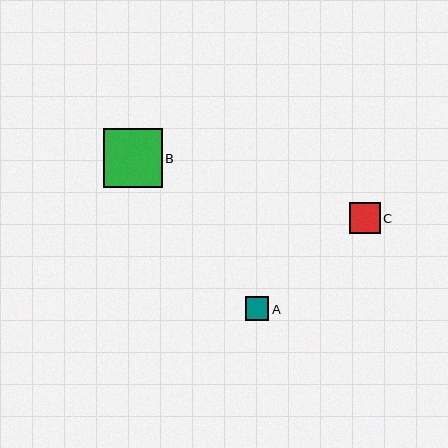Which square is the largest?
Square B is the largest with a size of approximately 59 pixels.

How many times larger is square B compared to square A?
Square B is approximately 2.5 times the size of square A.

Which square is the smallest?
Square A is the smallest with a size of approximately 24 pixels.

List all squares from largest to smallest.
From largest to smallest: B, C, A.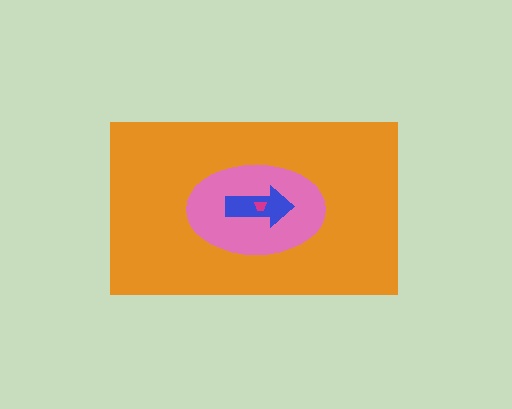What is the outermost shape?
The orange rectangle.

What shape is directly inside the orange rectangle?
The pink ellipse.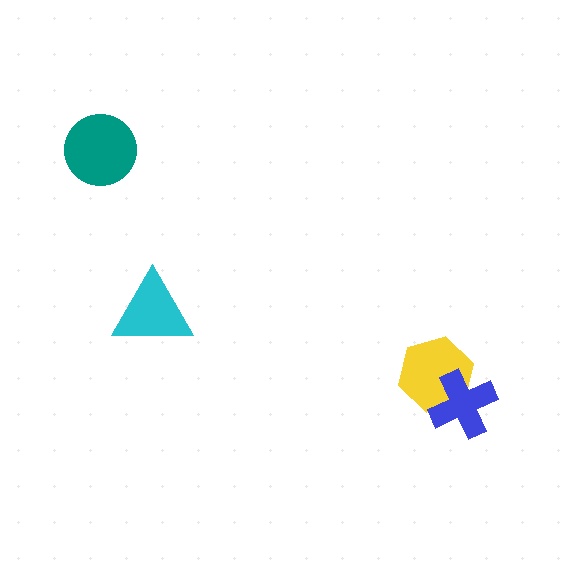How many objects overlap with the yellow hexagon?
1 object overlaps with the yellow hexagon.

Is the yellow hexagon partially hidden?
Yes, it is partially covered by another shape.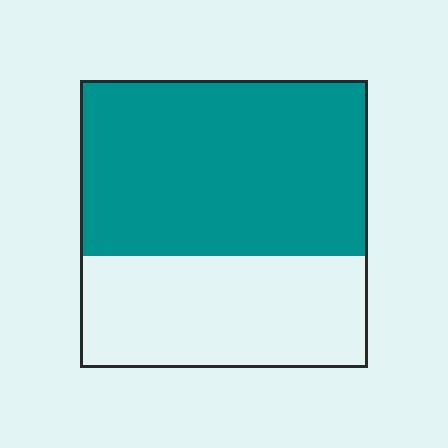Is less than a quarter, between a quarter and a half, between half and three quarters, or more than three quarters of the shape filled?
Between half and three quarters.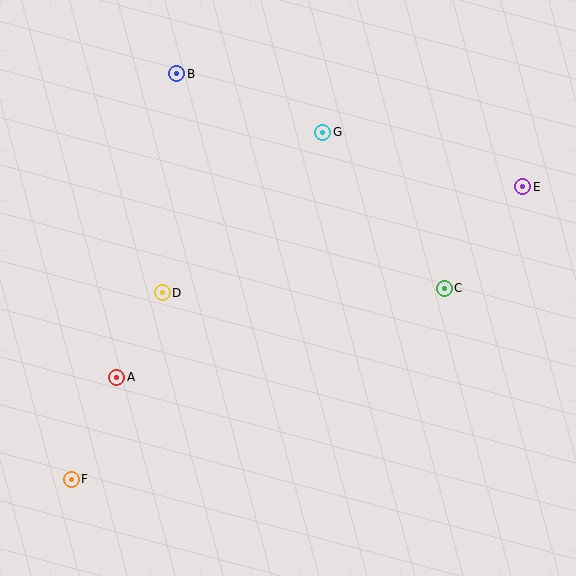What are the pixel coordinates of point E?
Point E is at (523, 187).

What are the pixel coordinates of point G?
Point G is at (323, 132).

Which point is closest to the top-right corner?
Point E is closest to the top-right corner.